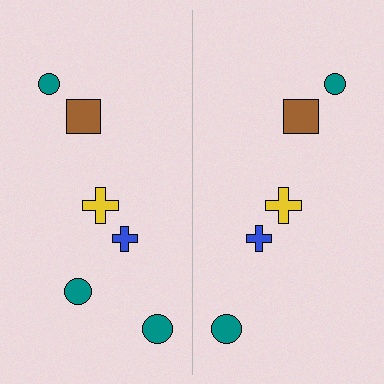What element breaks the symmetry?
A teal circle is missing from the right side.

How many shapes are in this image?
There are 11 shapes in this image.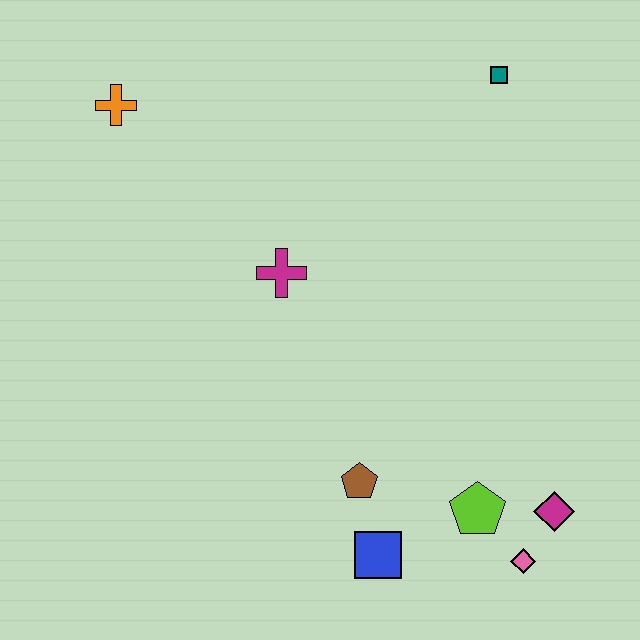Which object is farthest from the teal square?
The blue square is farthest from the teal square.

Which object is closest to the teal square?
The magenta cross is closest to the teal square.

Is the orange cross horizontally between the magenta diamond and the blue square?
No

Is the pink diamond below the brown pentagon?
Yes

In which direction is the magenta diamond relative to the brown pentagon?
The magenta diamond is to the right of the brown pentagon.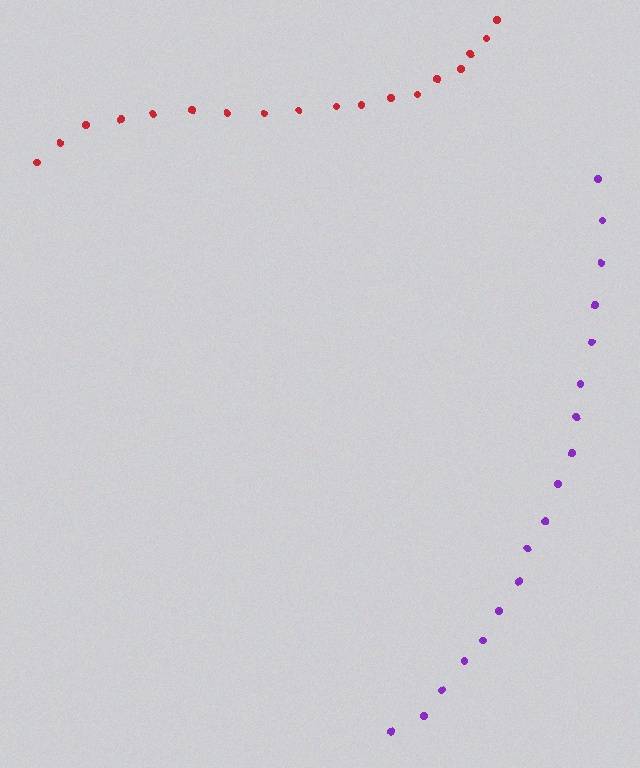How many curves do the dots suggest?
There are 2 distinct paths.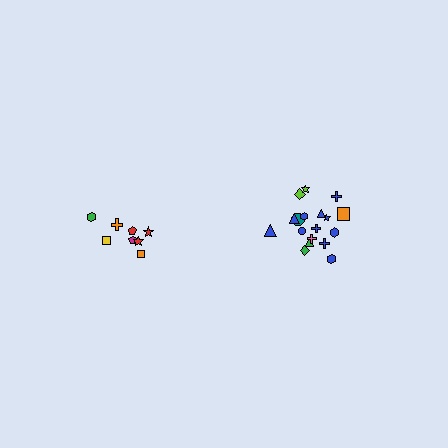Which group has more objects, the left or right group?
The right group.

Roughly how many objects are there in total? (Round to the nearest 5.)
Roughly 25 objects in total.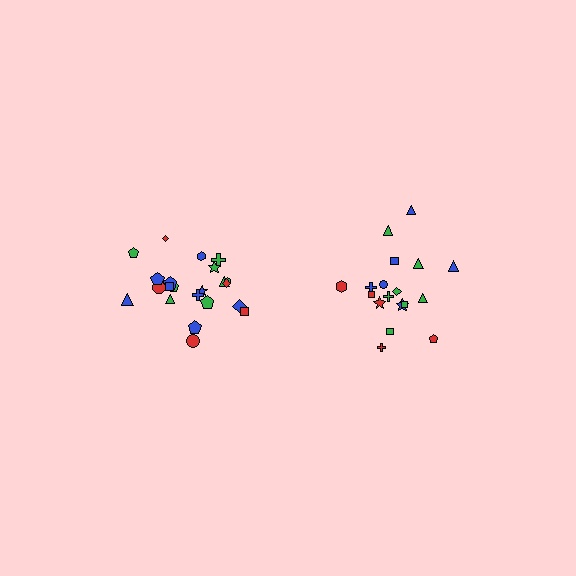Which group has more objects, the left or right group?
The left group.